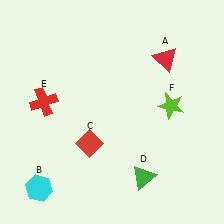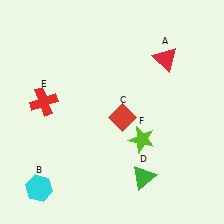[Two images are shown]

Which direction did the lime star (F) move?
The lime star (F) moved down.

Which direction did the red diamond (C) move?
The red diamond (C) moved right.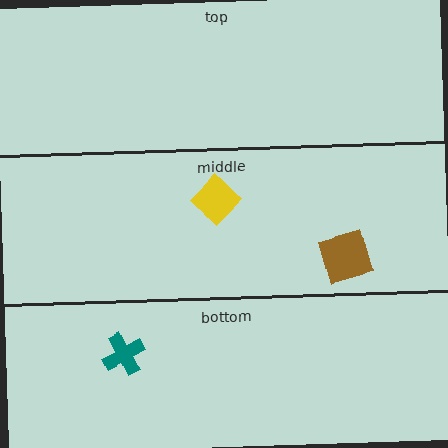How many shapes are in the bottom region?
1.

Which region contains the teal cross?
The bottom region.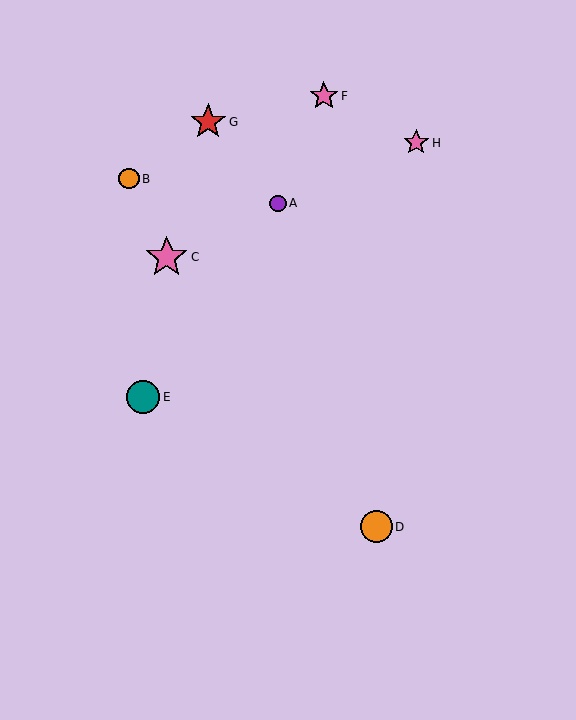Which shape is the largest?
The pink star (labeled C) is the largest.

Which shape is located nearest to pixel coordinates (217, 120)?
The red star (labeled G) at (208, 122) is nearest to that location.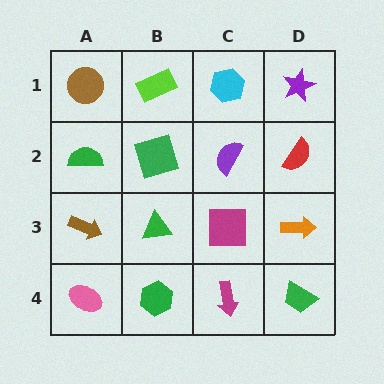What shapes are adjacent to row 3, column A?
A green semicircle (row 2, column A), a pink ellipse (row 4, column A), a green triangle (row 3, column B).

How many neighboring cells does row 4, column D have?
2.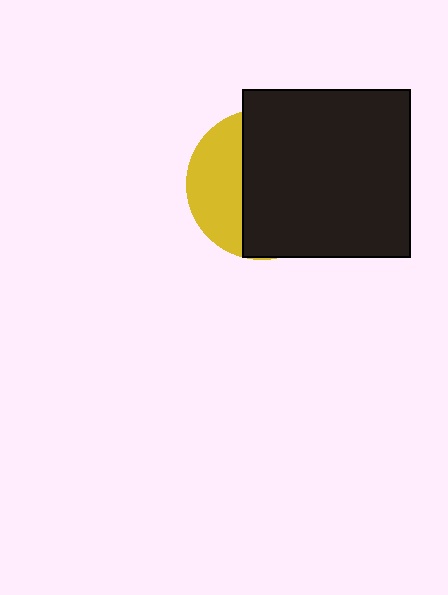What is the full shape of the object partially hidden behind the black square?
The partially hidden object is a yellow circle.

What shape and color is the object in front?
The object in front is a black square.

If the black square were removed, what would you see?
You would see the complete yellow circle.